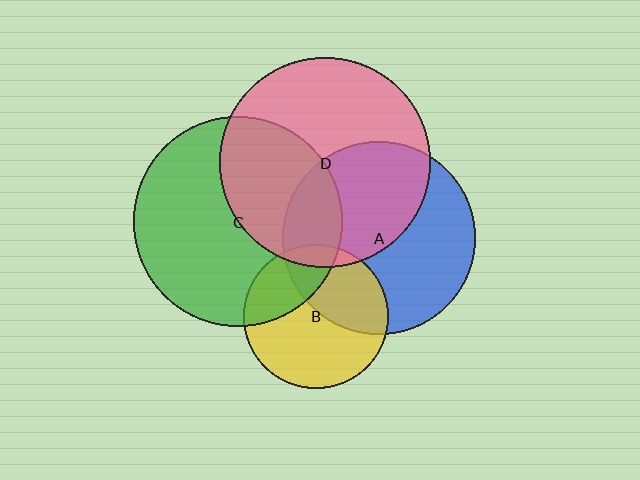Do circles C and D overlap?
Yes.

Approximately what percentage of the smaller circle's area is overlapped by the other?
Approximately 40%.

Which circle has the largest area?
Circle D (pink).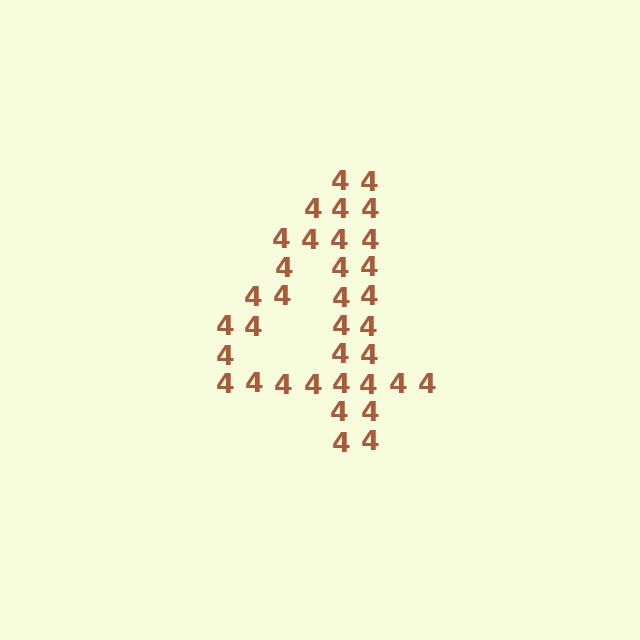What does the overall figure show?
The overall figure shows the digit 4.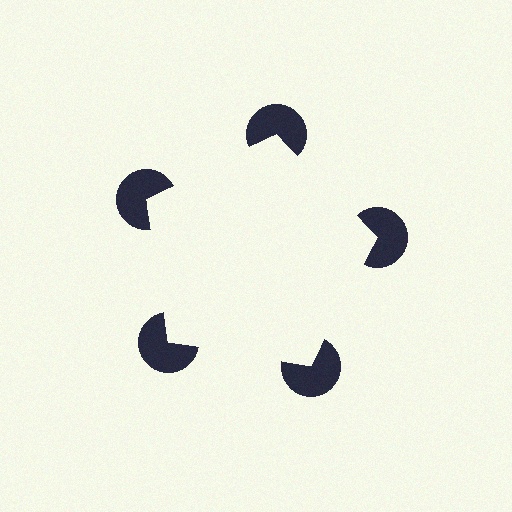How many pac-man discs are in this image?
There are 5 — one at each vertex of the illusory pentagon.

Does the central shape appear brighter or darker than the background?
It typically appears slightly brighter than the background, even though no actual brightness change is drawn.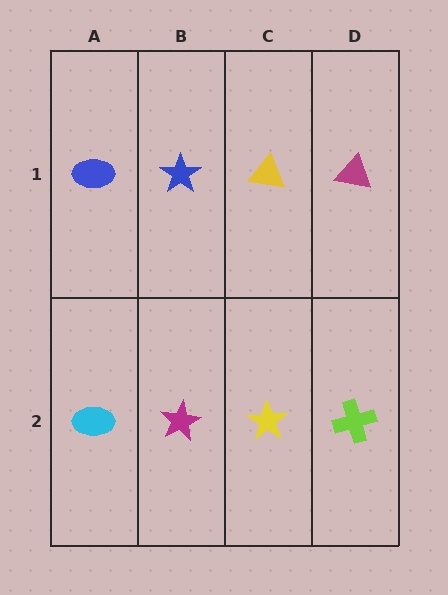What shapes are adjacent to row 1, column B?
A magenta star (row 2, column B), a blue ellipse (row 1, column A), a yellow triangle (row 1, column C).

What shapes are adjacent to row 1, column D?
A lime cross (row 2, column D), a yellow triangle (row 1, column C).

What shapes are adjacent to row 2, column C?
A yellow triangle (row 1, column C), a magenta star (row 2, column B), a lime cross (row 2, column D).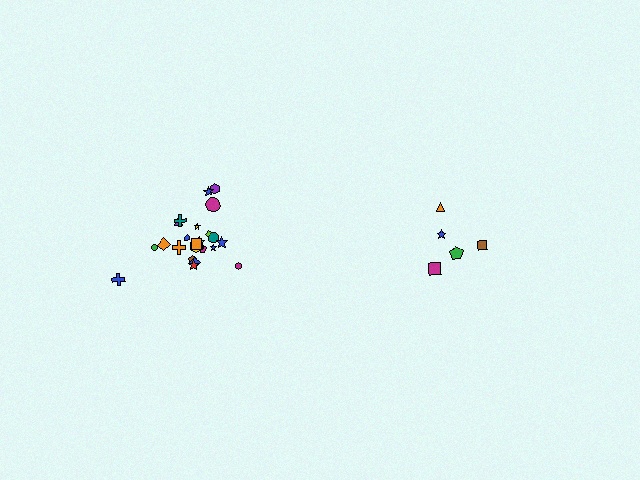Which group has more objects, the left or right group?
The left group.